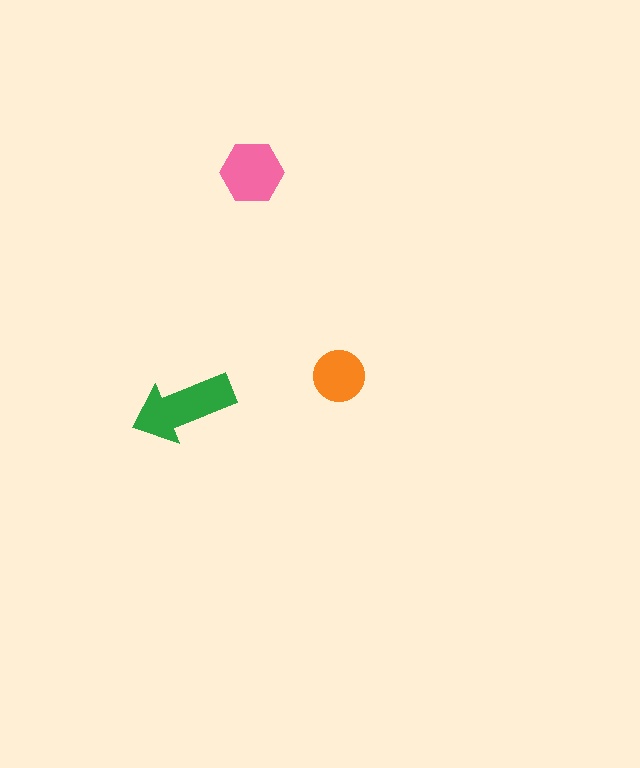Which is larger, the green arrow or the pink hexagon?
The green arrow.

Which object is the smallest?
The orange circle.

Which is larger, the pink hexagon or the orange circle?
The pink hexagon.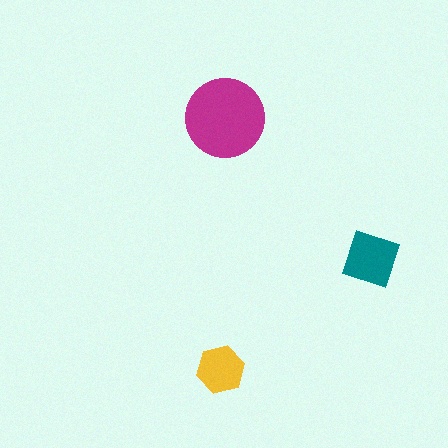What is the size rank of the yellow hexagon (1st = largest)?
3rd.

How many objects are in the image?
There are 3 objects in the image.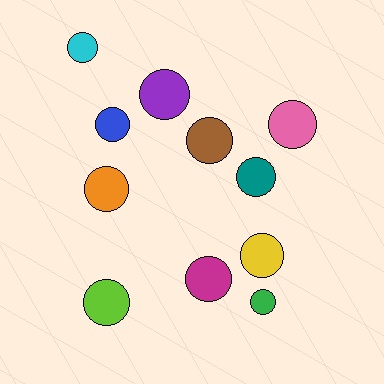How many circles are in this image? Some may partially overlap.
There are 11 circles.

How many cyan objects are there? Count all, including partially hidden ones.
There is 1 cyan object.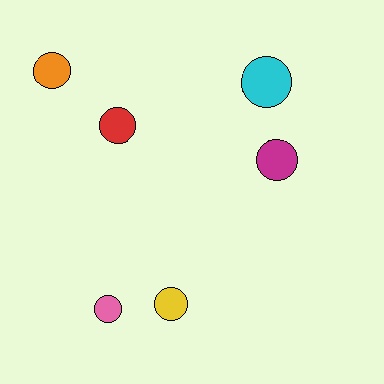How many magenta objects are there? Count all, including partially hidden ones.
There is 1 magenta object.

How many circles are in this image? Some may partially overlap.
There are 6 circles.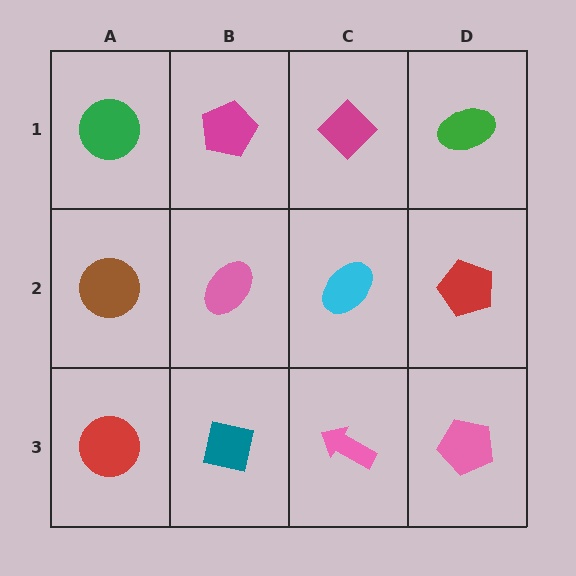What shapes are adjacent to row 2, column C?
A magenta diamond (row 1, column C), a pink arrow (row 3, column C), a pink ellipse (row 2, column B), a red pentagon (row 2, column D).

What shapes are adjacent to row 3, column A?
A brown circle (row 2, column A), a teal square (row 3, column B).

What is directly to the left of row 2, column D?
A cyan ellipse.